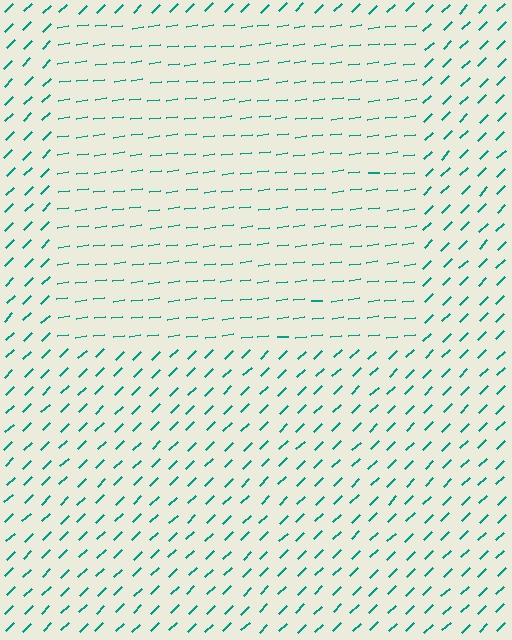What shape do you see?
I see a rectangle.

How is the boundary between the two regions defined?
The boundary is defined purely by a change in line orientation (approximately 37 degrees difference). All lines are the same color and thickness.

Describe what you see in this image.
The image is filled with small teal line segments. A rectangle region in the image has lines oriented differently from the surrounding lines, creating a visible texture boundary.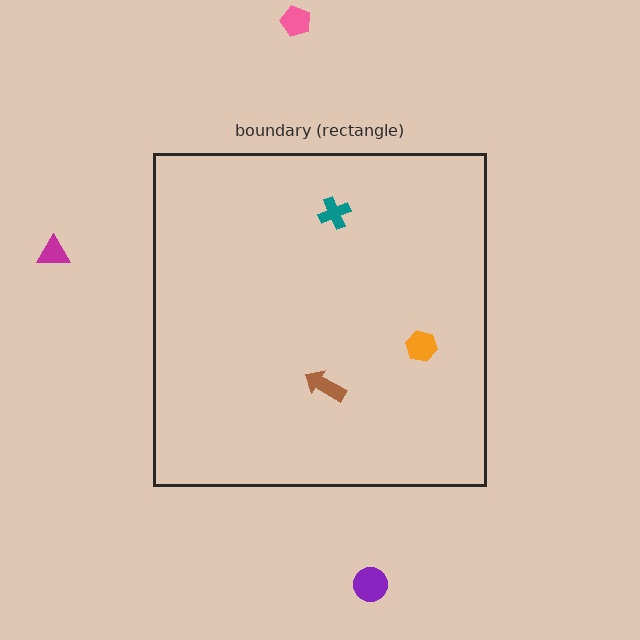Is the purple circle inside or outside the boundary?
Outside.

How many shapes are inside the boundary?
3 inside, 3 outside.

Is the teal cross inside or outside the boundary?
Inside.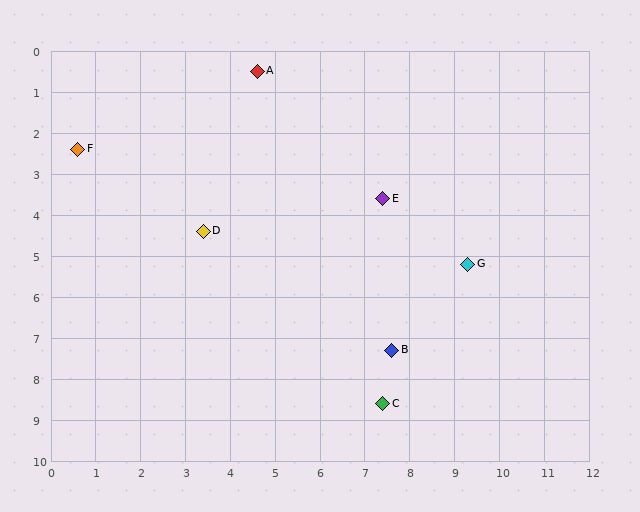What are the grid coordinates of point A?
Point A is at approximately (4.6, 0.5).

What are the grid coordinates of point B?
Point B is at approximately (7.6, 7.3).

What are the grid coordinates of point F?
Point F is at approximately (0.6, 2.4).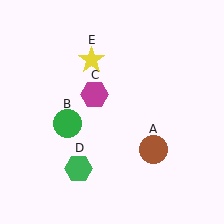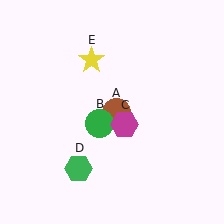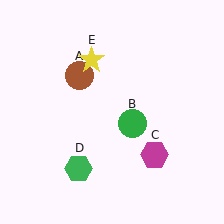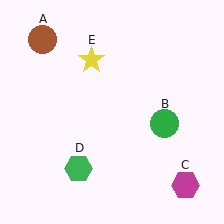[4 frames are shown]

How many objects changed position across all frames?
3 objects changed position: brown circle (object A), green circle (object B), magenta hexagon (object C).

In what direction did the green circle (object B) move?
The green circle (object B) moved right.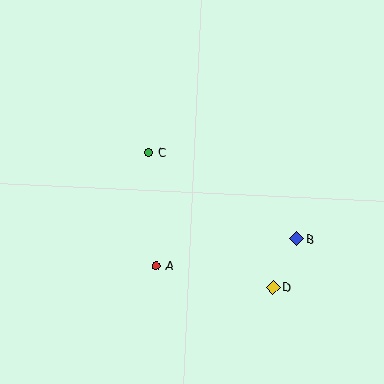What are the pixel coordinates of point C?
Point C is at (148, 152).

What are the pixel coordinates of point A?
Point A is at (156, 266).